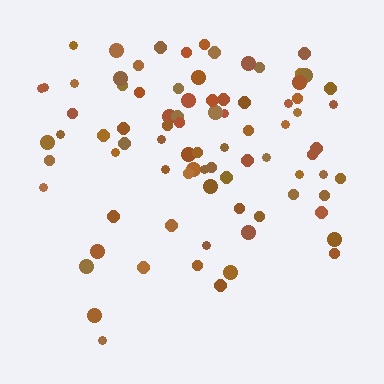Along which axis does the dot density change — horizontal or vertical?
Vertical.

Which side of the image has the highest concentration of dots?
The top.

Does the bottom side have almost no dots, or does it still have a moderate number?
Still a moderate number, just noticeably fewer than the top.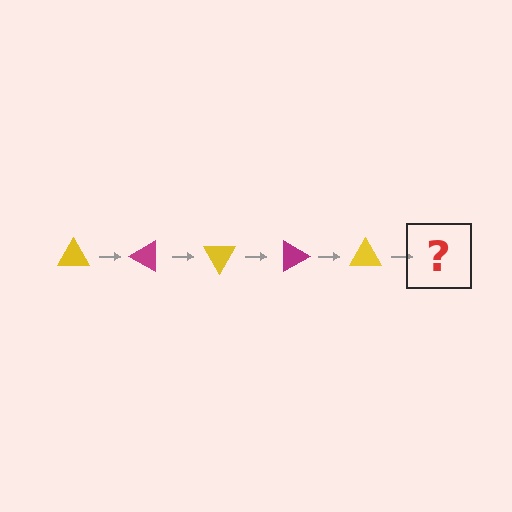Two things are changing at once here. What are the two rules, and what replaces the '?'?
The two rules are that it rotates 30 degrees each step and the color cycles through yellow and magenta. The '?' should be a magenta triangle, rotated 150 degrees from the start.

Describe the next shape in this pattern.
It should be a magenta triangle, rotated 150 degrees from the start.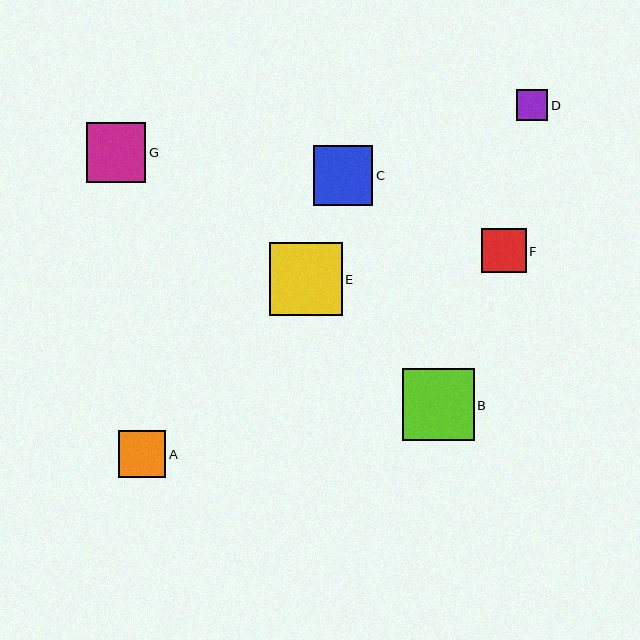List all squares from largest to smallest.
From largest to smallest: E, B, C, G, A, F, D.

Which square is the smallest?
Square D is the smallest with a size of approximately 31 pixels.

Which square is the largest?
Square E is the largest with a size of approximately 72 pixels.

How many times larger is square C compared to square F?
Square C is approximately 1.3 times the size of square F.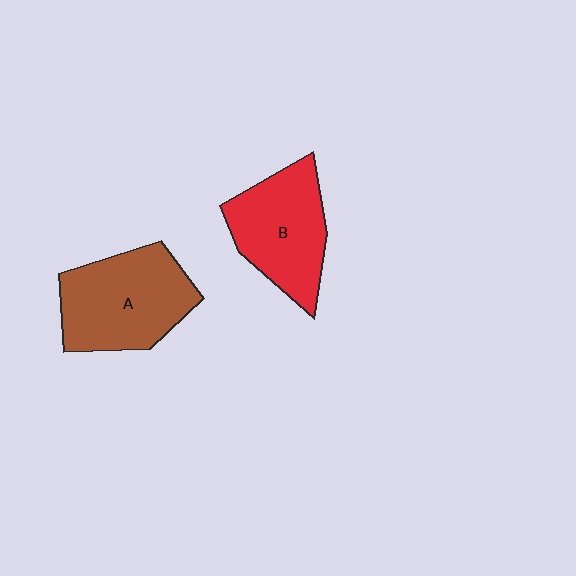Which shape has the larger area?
Shape A (brown).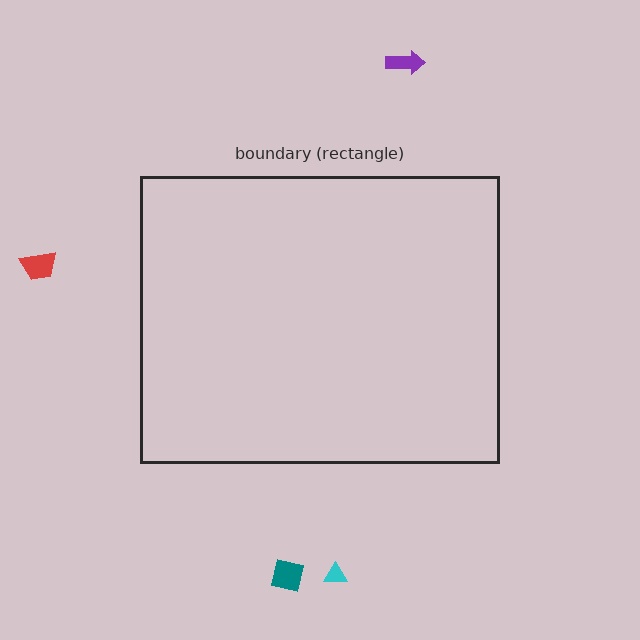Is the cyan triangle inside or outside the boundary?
Outside.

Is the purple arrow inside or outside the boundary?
Outside.